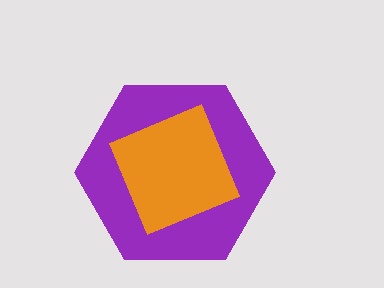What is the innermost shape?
The orange square.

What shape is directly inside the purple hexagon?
The orange square.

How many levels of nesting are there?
2.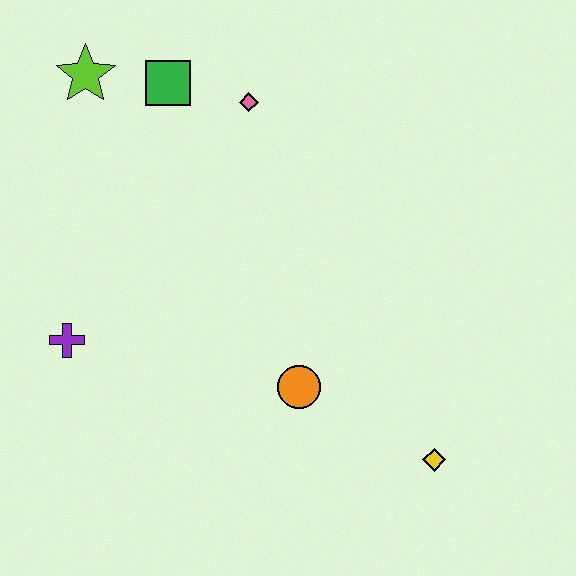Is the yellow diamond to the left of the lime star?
No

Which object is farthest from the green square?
The yellow diamond is farthest from the green square.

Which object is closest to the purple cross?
The orange circle is closest to the purple cross.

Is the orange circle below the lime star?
Yes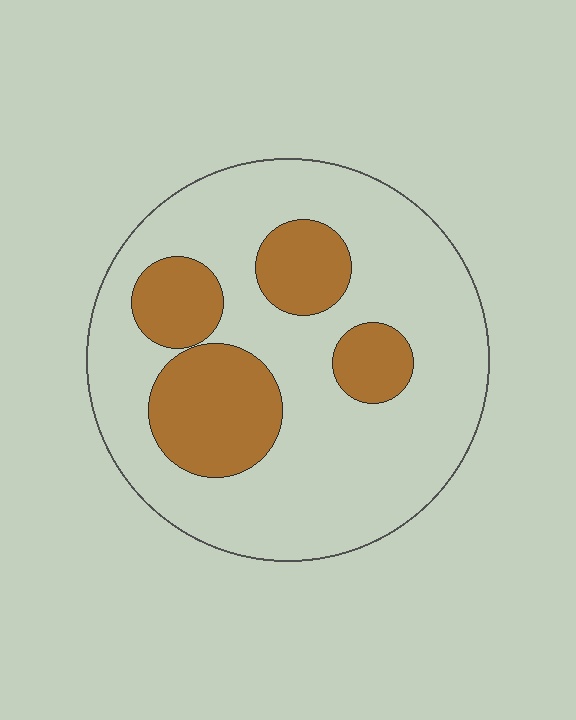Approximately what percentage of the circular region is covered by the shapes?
Approximately 25%.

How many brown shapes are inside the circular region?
4.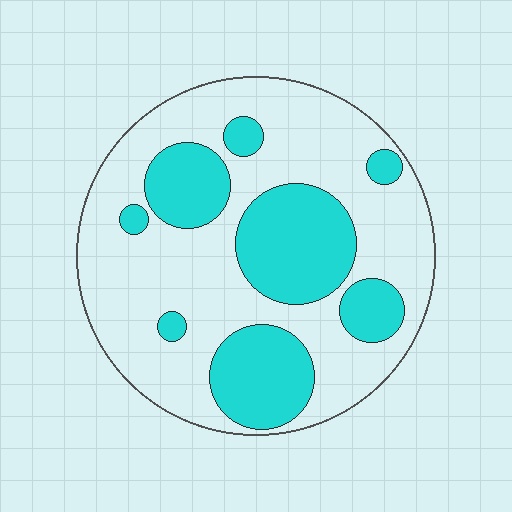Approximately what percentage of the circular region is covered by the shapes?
Approximately 35%.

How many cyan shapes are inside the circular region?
8.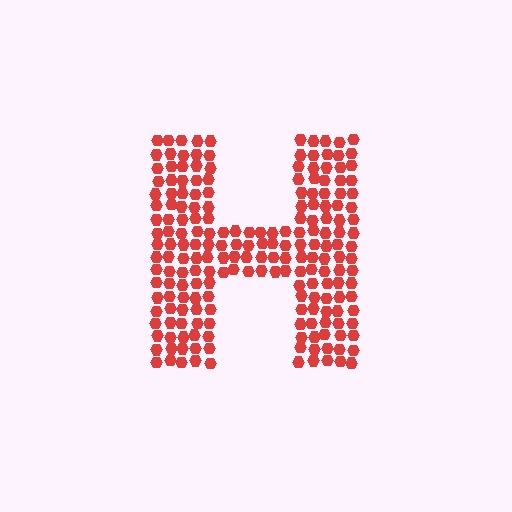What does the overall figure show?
The overall figure shows the letter H.